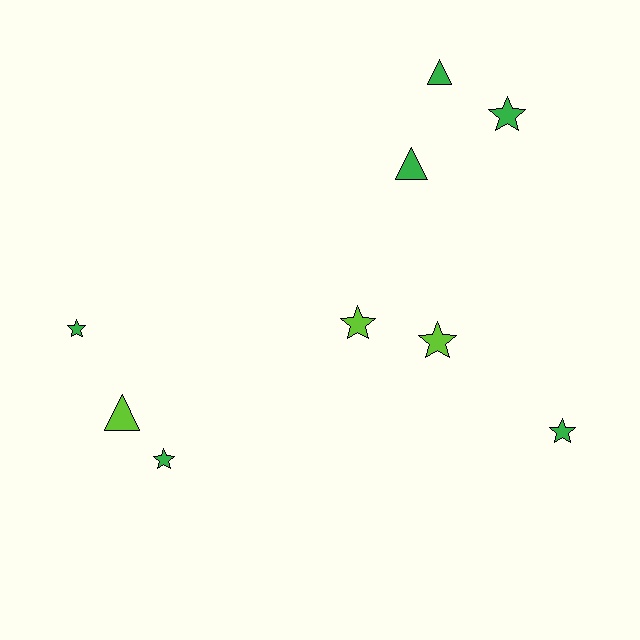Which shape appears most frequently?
Star, with 6 objects.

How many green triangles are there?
There are 2 green triangles.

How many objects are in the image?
There are 9 objects.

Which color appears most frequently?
Green, with 6 objects.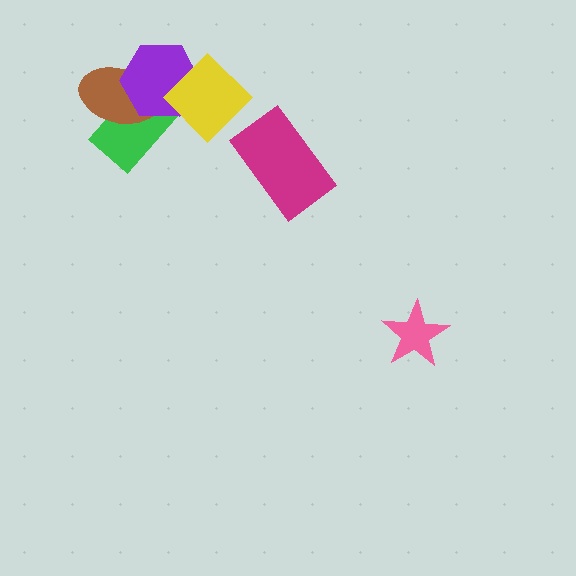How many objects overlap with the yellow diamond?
2 objects overlap with the yellow diamond.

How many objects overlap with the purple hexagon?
3 objects overlap with the purple hexagon.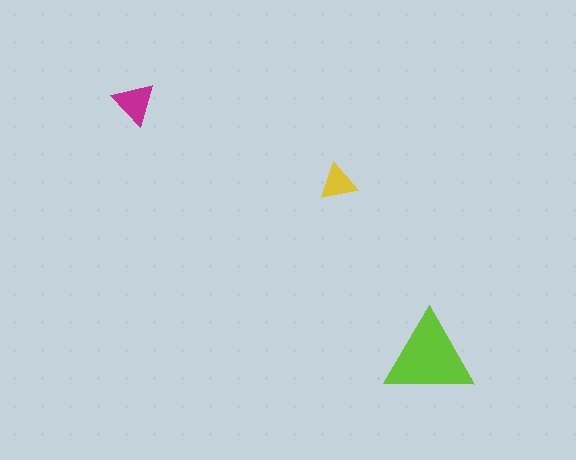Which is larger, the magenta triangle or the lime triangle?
The lime one.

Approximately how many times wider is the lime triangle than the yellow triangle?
About 2.5 times wider.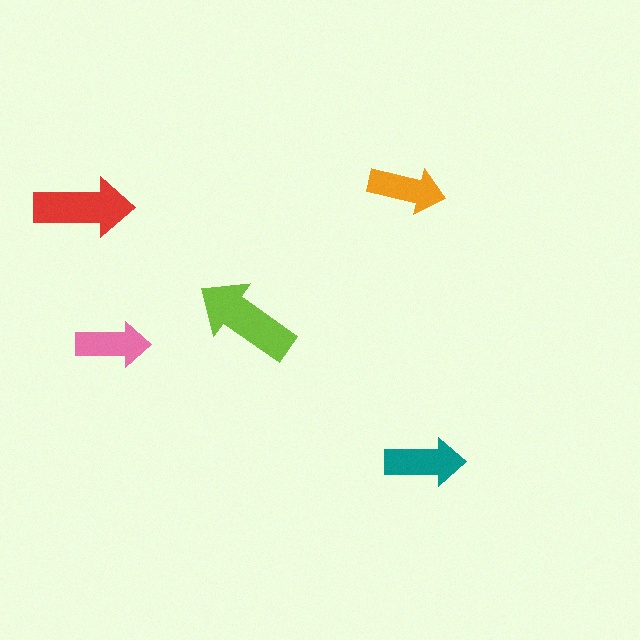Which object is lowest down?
The teal arrow is bottommost.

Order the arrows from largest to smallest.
the lime one, the red one, the teal one, the orange one, the pink one.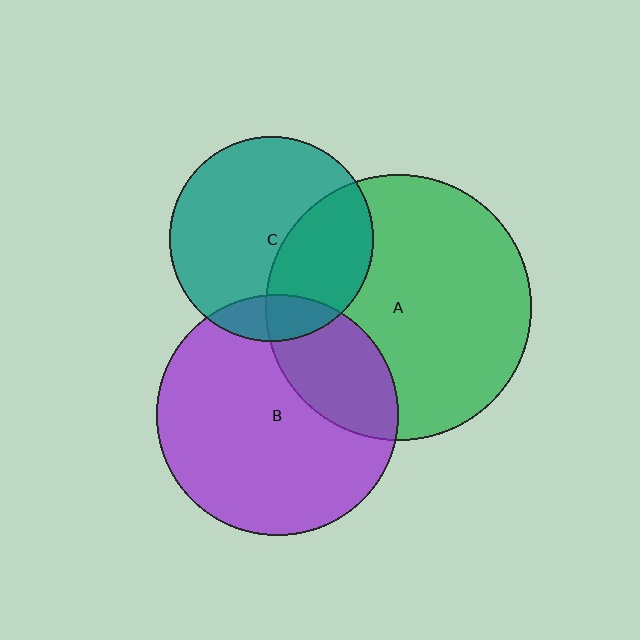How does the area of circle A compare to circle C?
Approximately 1.7 times.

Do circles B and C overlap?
Yes.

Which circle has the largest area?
Circle A (green).